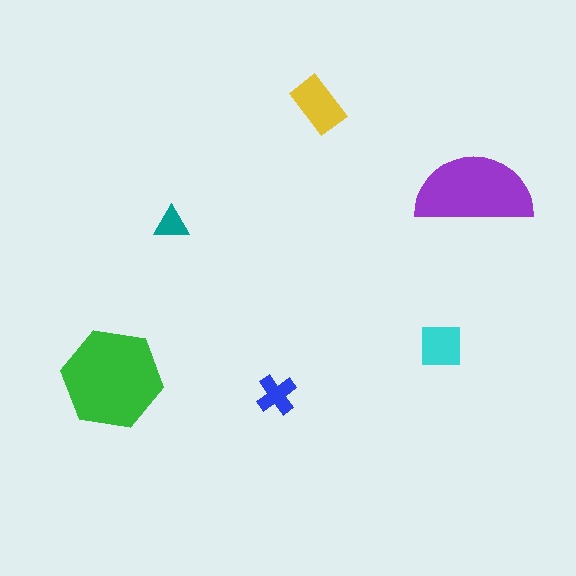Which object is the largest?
The green hexagon.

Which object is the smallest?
The teal triangle.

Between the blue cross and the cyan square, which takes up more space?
The cyan square.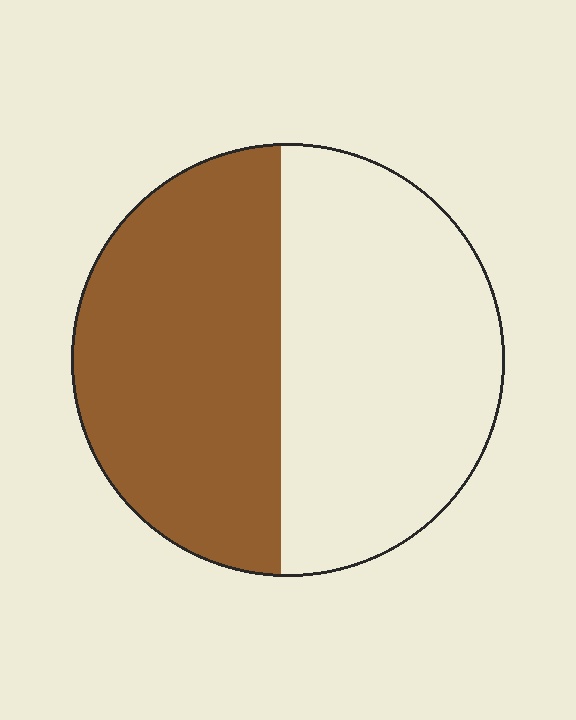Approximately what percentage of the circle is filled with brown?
Approximately 50%.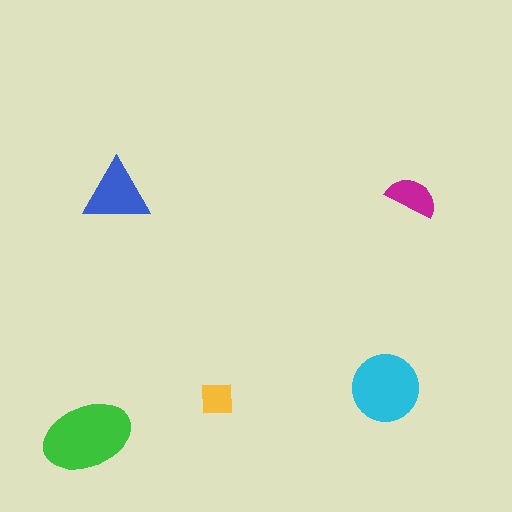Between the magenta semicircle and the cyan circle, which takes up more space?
The cyan circle.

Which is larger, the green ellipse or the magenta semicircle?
The green ellipse.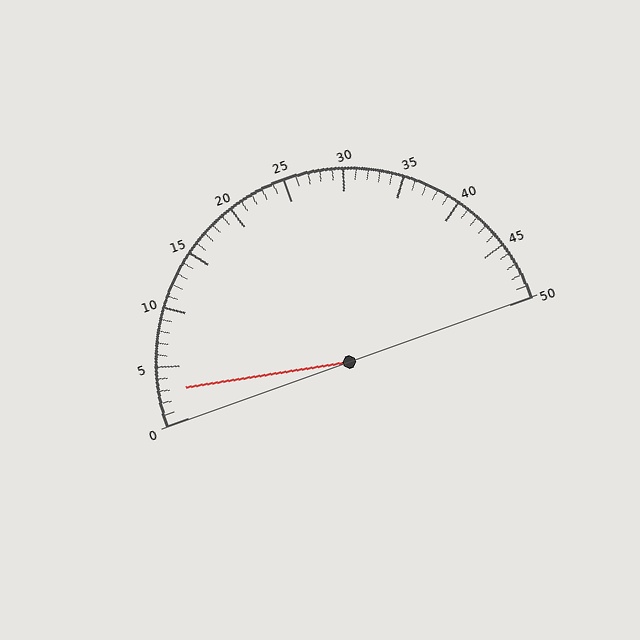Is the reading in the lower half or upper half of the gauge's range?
The reading is in the lower half of the range (0 to 50).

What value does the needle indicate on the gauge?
The needle indicates approximately 3.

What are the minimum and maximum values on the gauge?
The gauge ranges from 0 to 50.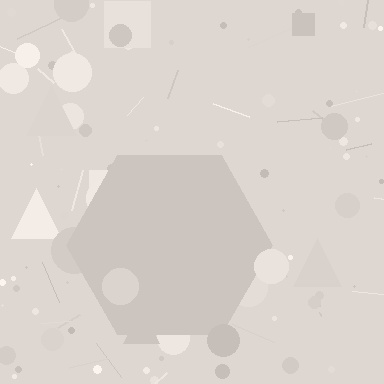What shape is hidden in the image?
A hexagon is hidden in the image.